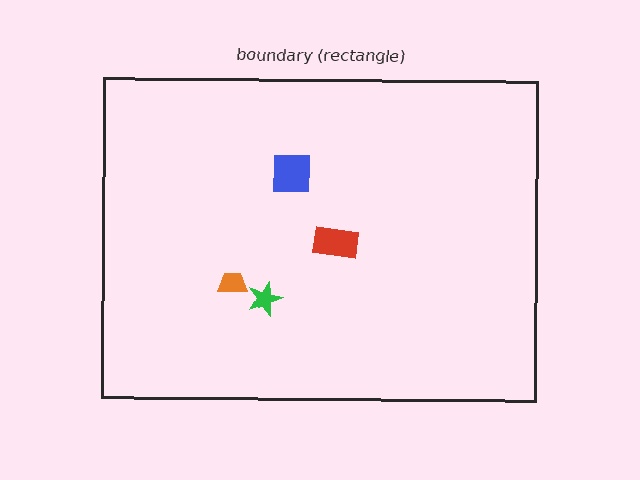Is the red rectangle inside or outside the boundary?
Inside.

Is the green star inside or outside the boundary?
Inside.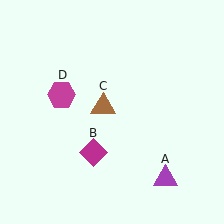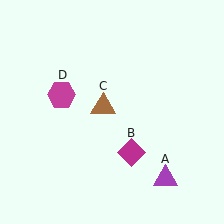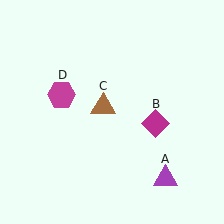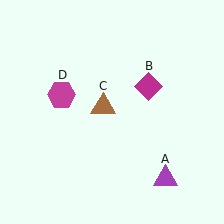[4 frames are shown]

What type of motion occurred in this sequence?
The magenta diamond (object B) rotated counterclockwise around the center of the scene.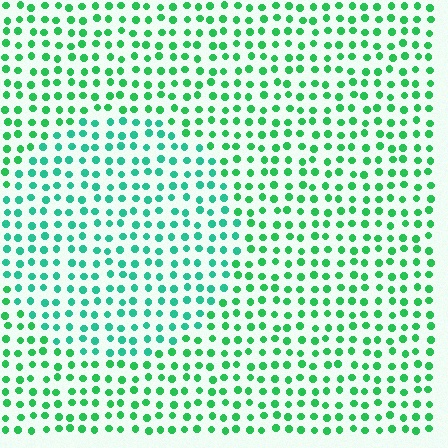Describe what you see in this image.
The image is filled with small green elements in a uniform arrangement. A circle-shaped region is visible where the elements are tinted to a slightly different hue, forming a subtle color boundary.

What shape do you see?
I see a circle.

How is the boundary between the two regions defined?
The boundary is defined purely by a slight shift in hue (about 25 degrees). Spacing, size, and orientation are identical on both sides.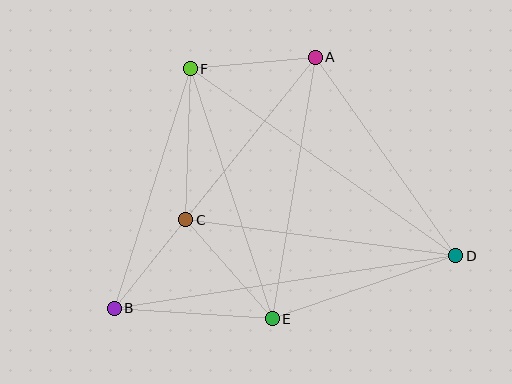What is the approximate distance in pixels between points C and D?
The distance between C and D is approximately 272 pixels.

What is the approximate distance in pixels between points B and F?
The distance between B and F is approximately 251 pixels.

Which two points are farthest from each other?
Points B and D are farthest from each other.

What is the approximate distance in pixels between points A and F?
The distance between A and F is approximately 125 pixels.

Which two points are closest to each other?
Points B and C are closest to each other.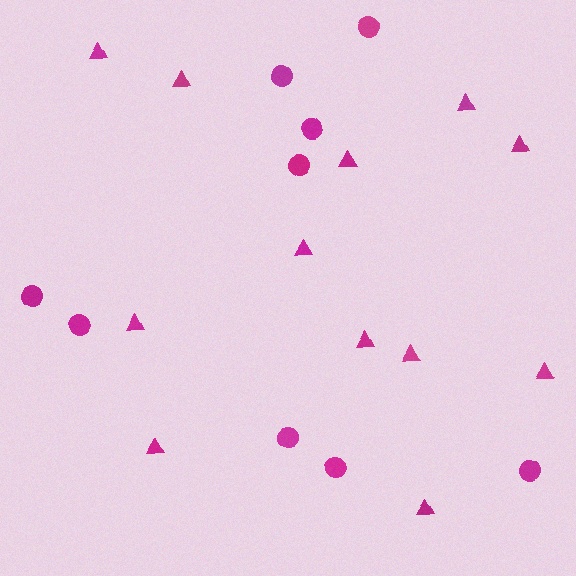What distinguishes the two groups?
There are 2 groups: one group of triangles (12) and one group of circles (9).